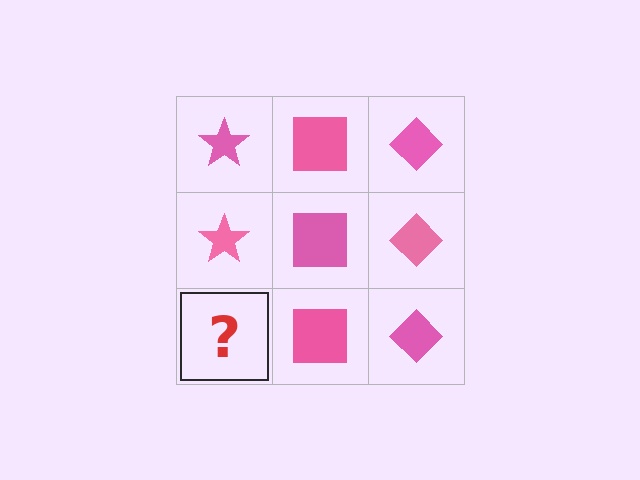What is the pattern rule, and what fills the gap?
The rule is that each column has a consistent shape. The gap should be filled with a pink star.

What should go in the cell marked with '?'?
The missing cell should contain a pink star.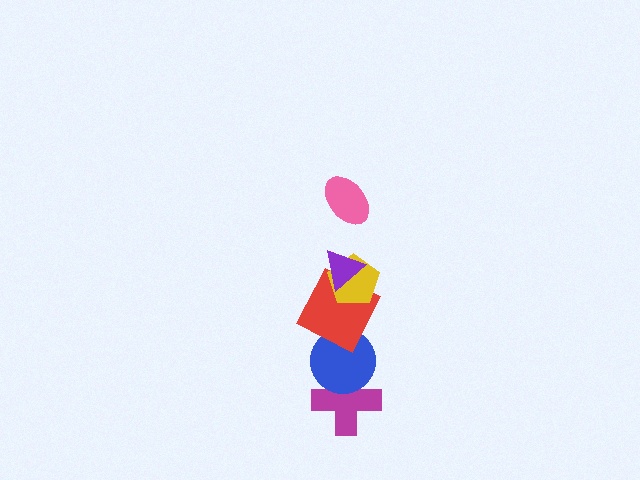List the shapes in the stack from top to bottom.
From top to bottom: the pink ellipse, the purple triangle, the yellow pentagon, the red square, the blue circle, the magenta cross.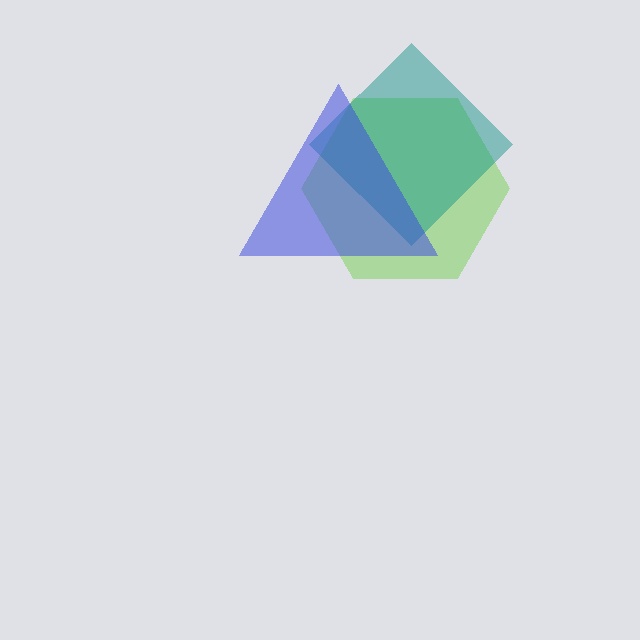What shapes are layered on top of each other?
The layered shapes are: a lime hexagon, a teal diamond, a blue triangle.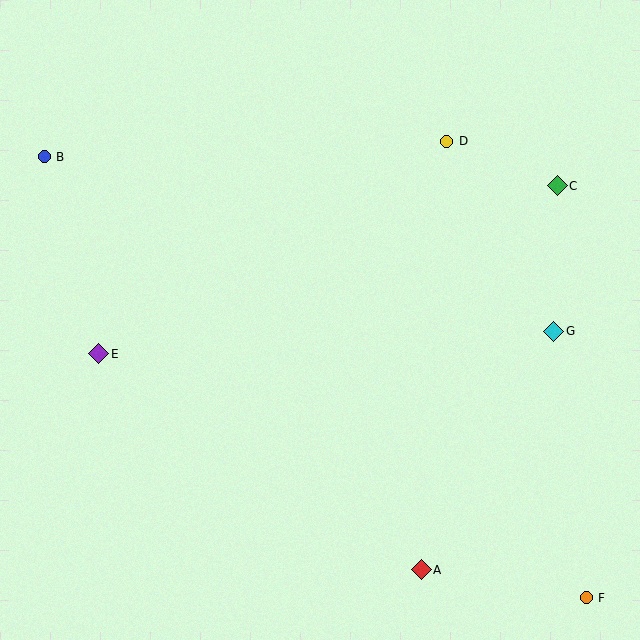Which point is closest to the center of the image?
Point D at (447, 141) is closest to the center.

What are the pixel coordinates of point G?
Point G is at (554, 331).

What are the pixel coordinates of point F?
Point F is at (586, 598).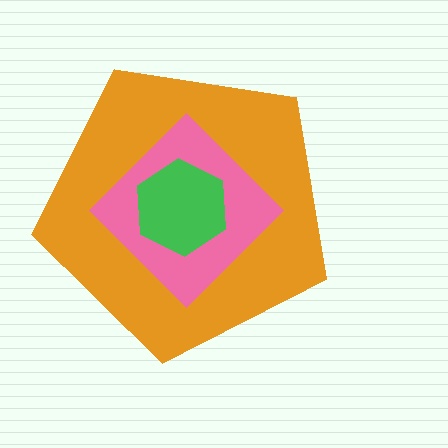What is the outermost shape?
The orange pentagon.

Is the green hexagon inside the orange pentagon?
Yes.